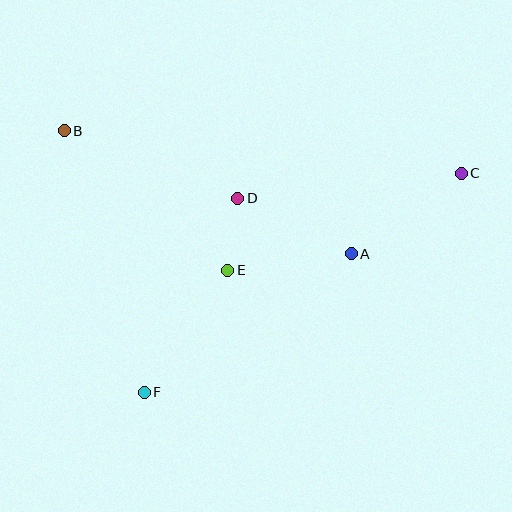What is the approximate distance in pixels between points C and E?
The distance between C and E is approximately 253 pixels.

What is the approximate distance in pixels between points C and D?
The distance between C and D is approximately 225 pixels.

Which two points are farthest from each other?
Points B and C are farthest from each other.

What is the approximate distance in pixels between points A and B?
The distance between A and B is approximately 312 pixels.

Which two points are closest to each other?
Points D and E are closest to each other.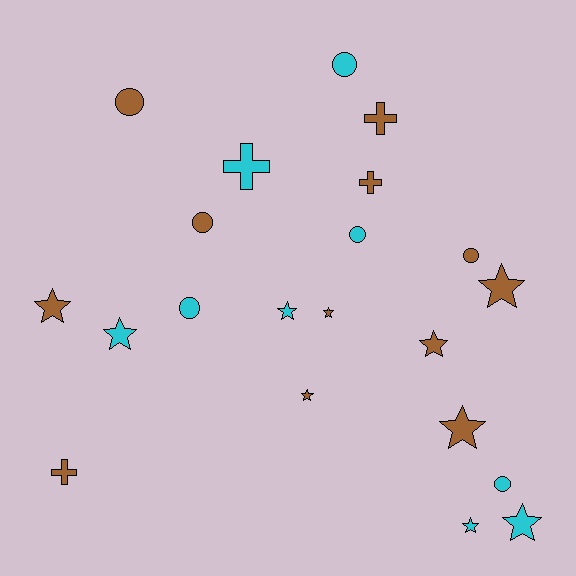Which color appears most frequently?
Brown, with 12 objects.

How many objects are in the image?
There are 21 objects.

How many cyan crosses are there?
There is 1 cyan cross.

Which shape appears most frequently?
Star, with 10 objects.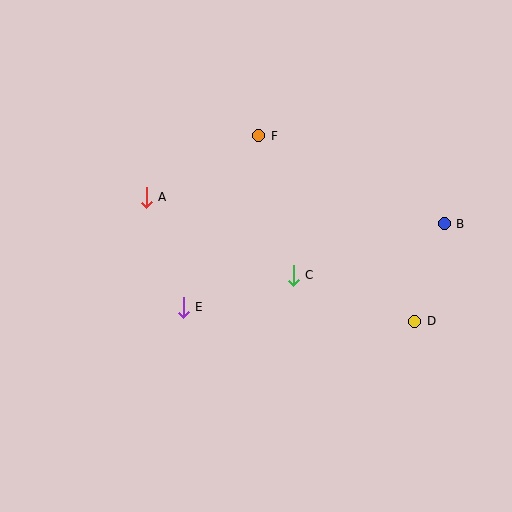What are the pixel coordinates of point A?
Point A is at (146, 197).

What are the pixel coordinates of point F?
Point F is at (258, 136).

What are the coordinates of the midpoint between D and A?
The midpoint between D and A is at (280, 259).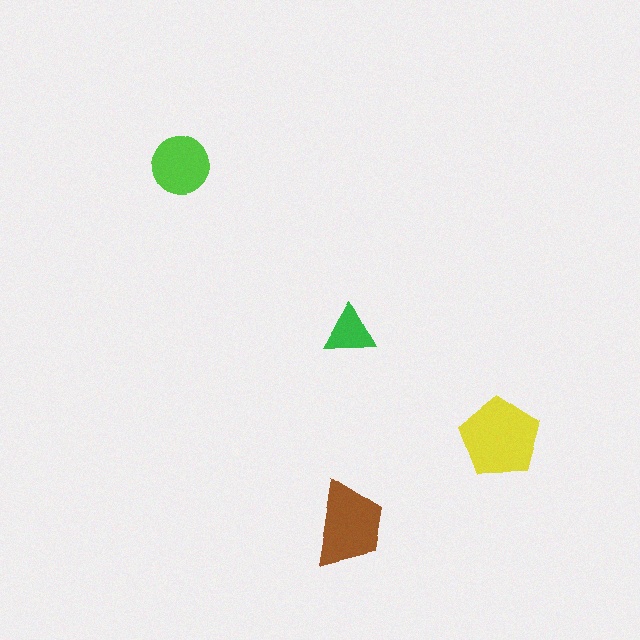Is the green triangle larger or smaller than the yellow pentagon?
Smaller.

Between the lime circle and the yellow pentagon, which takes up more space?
The yellow pentagon.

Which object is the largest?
The yellow pentagon.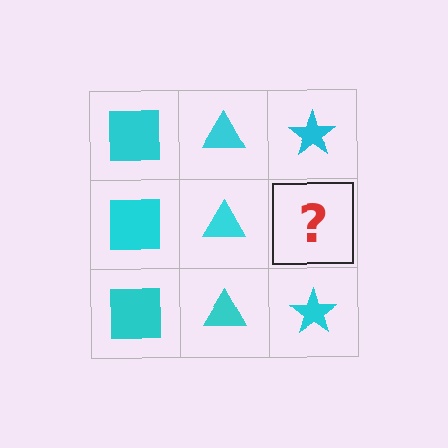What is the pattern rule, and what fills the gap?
The rule is that each column has a consistent shape. The gap should be filled with a cyan star.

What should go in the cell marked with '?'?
The missing cell should contain a cyan star.